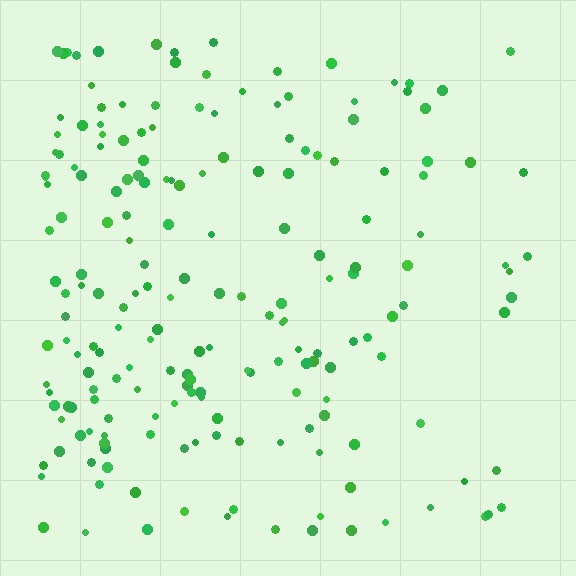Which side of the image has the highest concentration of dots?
The left.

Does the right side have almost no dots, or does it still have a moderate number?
Still a moderate number, just noticeably fewer than the left.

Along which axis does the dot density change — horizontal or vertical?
Horizontal.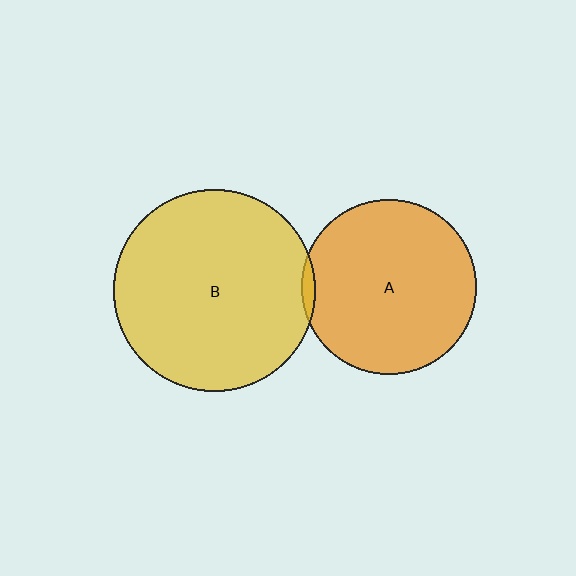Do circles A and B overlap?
Yes.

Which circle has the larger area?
Circle B (yellow).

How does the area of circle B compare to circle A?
Approximately 1.3 times.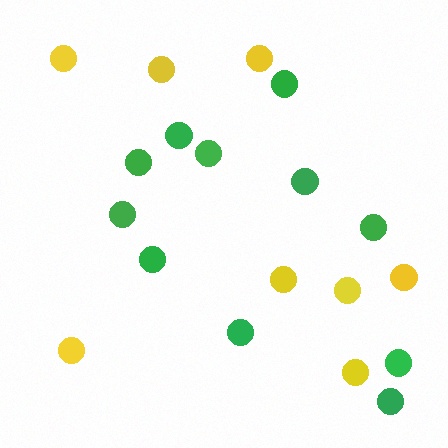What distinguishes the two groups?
There are 2 groups: one group of yellow circles (8) and one group of green circles (11).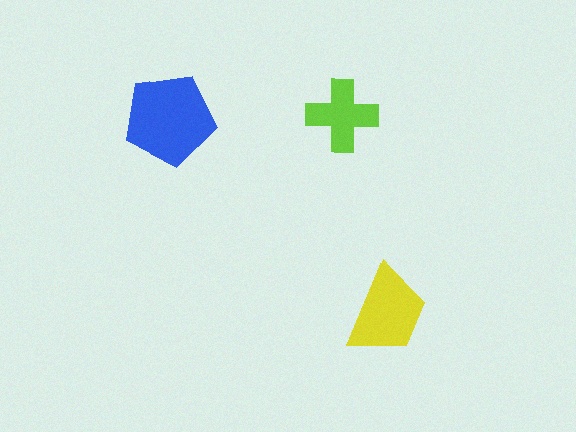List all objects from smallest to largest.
The lime cross, the yellow trapezoid, the blue pentagon.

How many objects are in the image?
There are 3 objects in the image.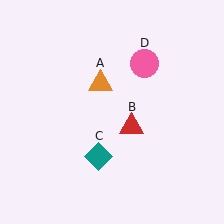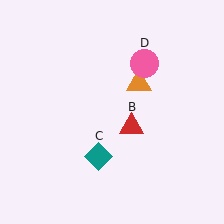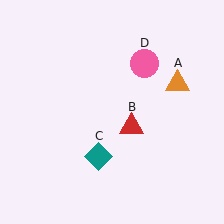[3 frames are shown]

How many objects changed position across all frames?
1 object changed position: orange triangle (object A).